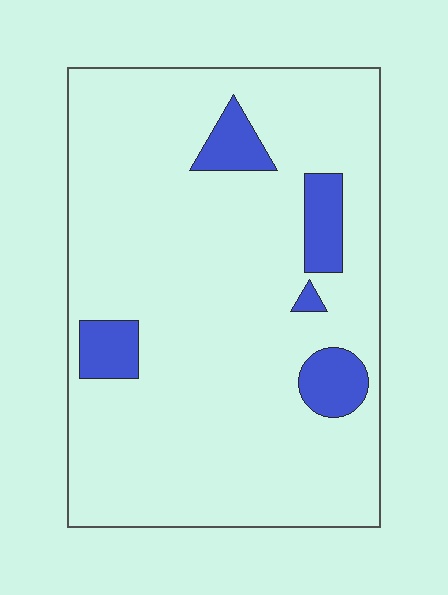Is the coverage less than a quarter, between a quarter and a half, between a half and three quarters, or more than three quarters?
Less than a quarter.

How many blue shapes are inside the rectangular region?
5.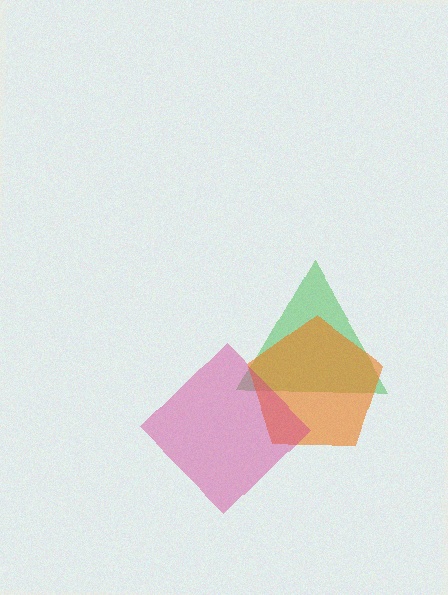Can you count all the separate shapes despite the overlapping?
Yes, there are 3 separate shapes.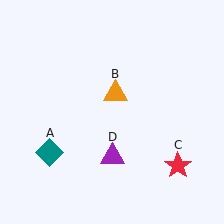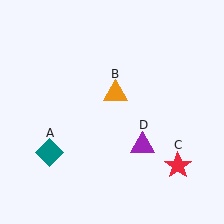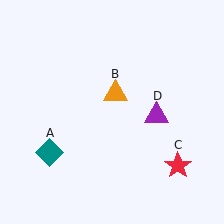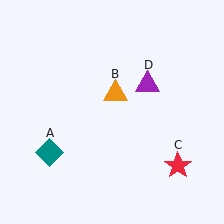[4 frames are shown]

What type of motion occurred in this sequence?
The purple triangle (object D) rotated counterclockwise around the center of the scene.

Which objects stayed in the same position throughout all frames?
Teal diamond (object A) and orange triangle (object B) and red star (object C) remained stationary.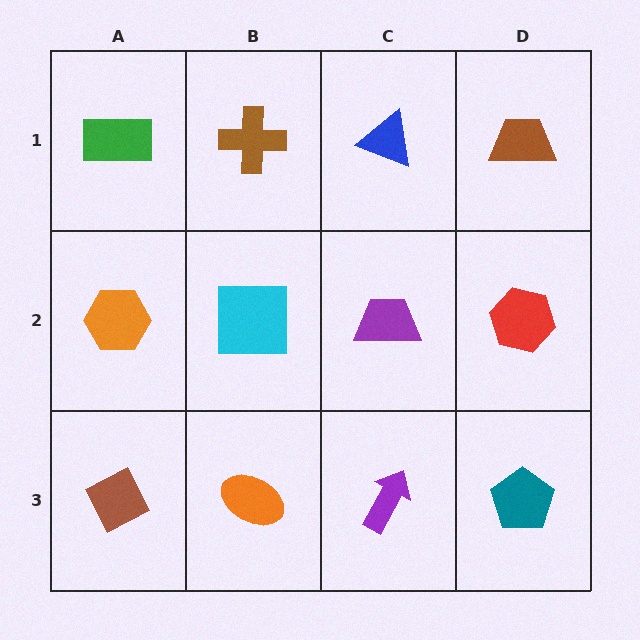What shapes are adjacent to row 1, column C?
A purple trapezoid (row 2, column C), a brown cross (row 1, column B), a brown trapezoid (row 1, column D).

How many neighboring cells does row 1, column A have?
2.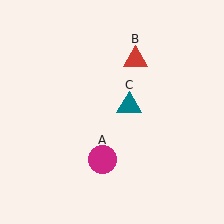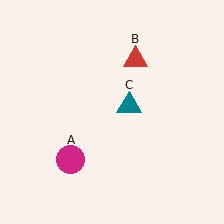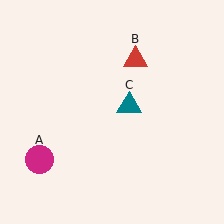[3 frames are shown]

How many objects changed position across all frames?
1 object changed position: magenta circle (object A).